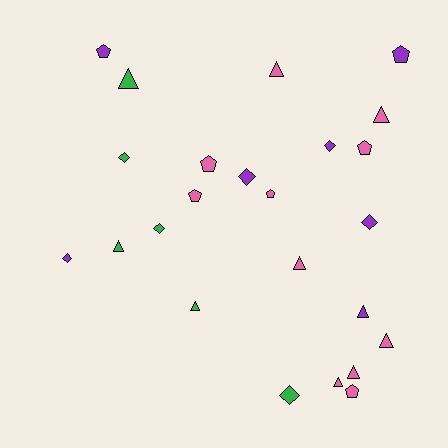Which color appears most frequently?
Pink, with 11 objects.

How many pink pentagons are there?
There are 5 pink pentagons.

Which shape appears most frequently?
Triangle, with 10 objects.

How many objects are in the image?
There are 24 objects.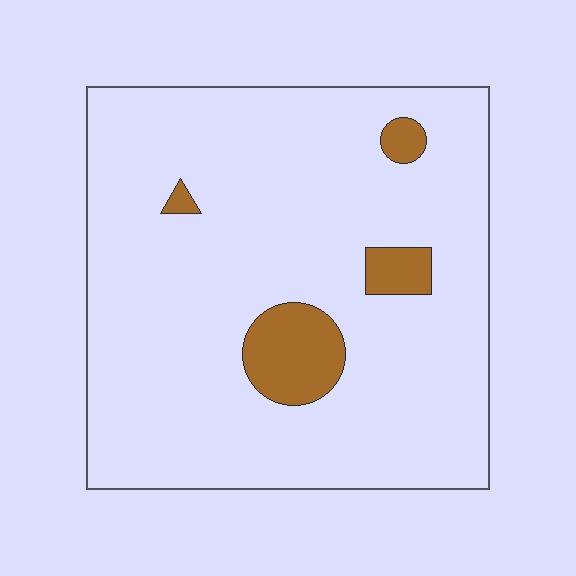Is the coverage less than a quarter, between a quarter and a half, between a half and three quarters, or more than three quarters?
Less than a quarter.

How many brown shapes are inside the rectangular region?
4.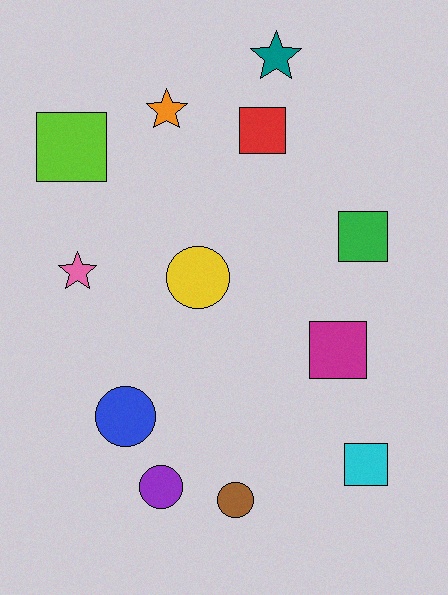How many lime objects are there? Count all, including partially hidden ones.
There is 1 lime object.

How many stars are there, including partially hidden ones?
There are 3 stars.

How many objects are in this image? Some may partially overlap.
There are 12 objects.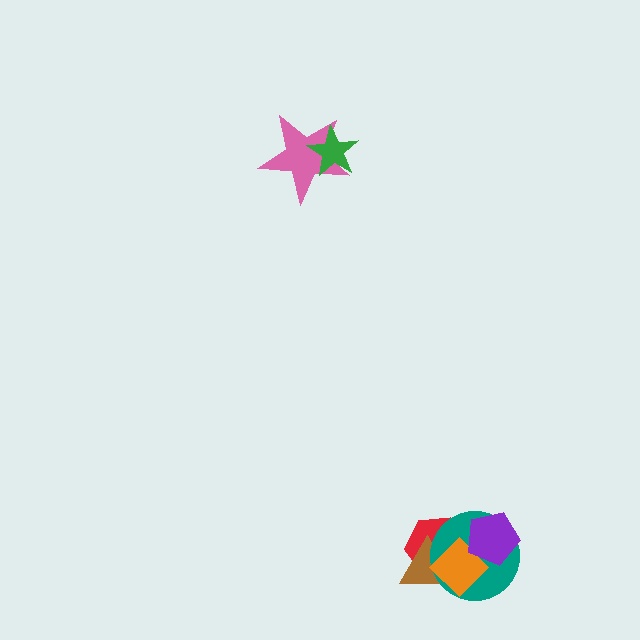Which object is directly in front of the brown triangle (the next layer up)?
The teal circle is directly in front of the brown triangle.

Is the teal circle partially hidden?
Yes, it is partially covered by another shape.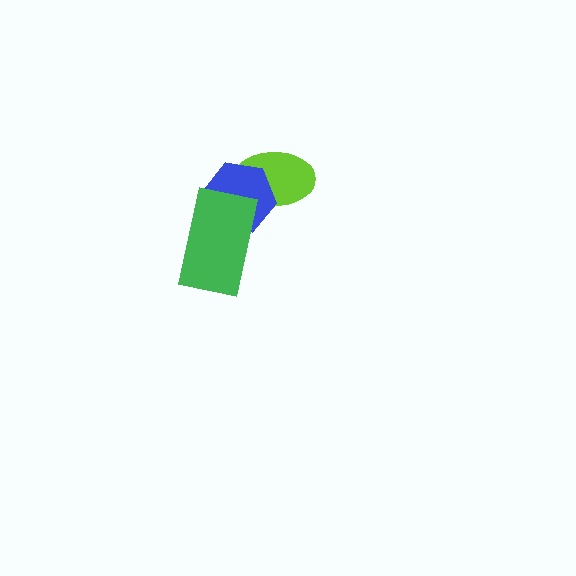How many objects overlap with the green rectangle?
1 object overlaps with the green rectangle.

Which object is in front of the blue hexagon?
The green rectangle is in front of the blue hexagon.